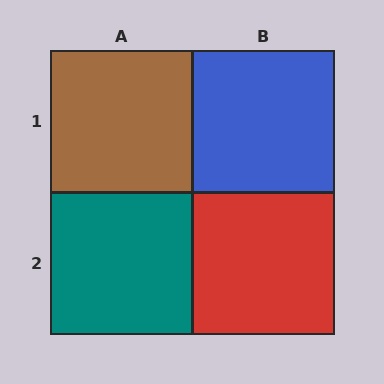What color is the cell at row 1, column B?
Blue.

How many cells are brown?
1 cell is brown.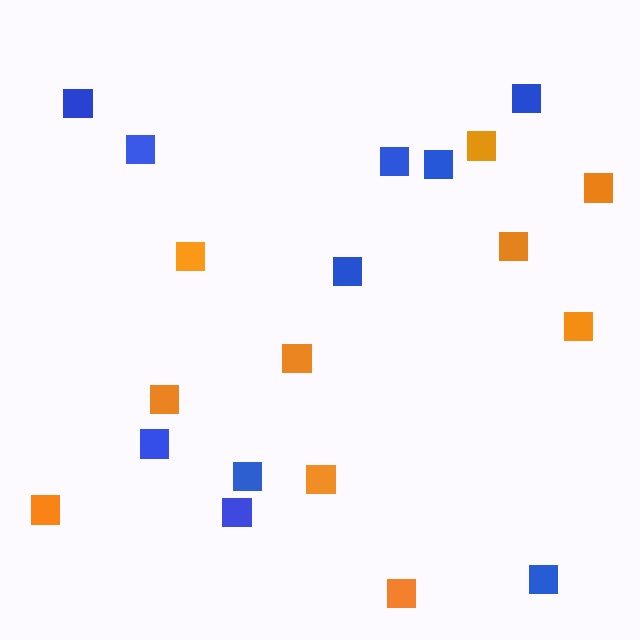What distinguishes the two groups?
There are 2 groups: one group of orange squares (10) and one group of blue squares (10).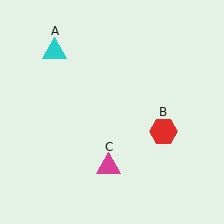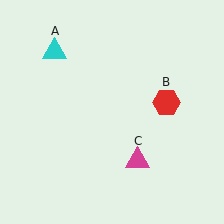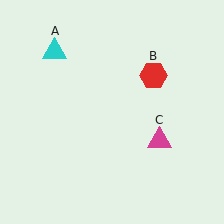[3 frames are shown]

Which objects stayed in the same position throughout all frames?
Cyan triangle (object A) remained stationary.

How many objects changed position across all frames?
2 objects changed position: red hexagon (object B), magenta triangle (object C).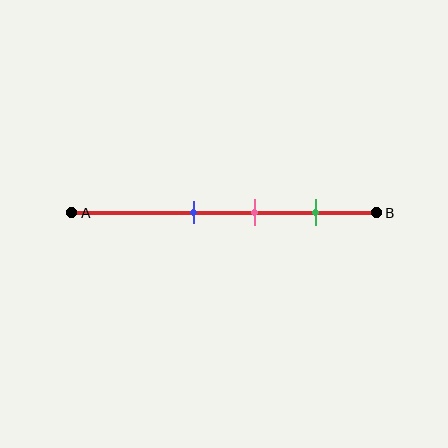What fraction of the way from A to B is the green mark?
The green mark is approximately 80% (0.8) of the way from A to B.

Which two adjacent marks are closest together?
The blue and pink marks are the closest adjacent pair.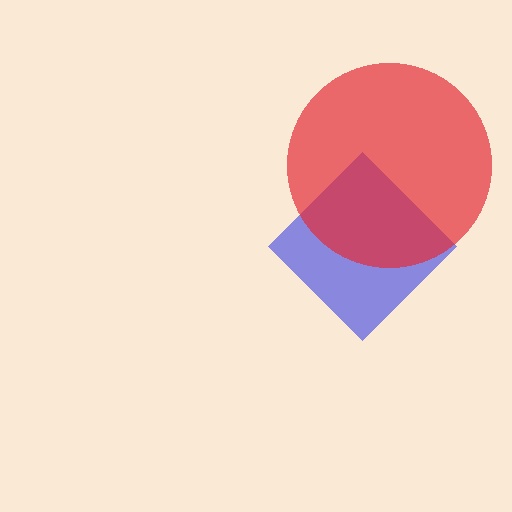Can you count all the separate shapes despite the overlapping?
Yes, there are 2 separate shapes.